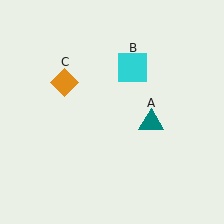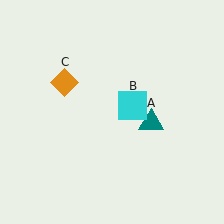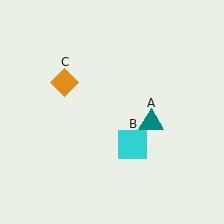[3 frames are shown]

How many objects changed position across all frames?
1 object changed position: cyan square (object B).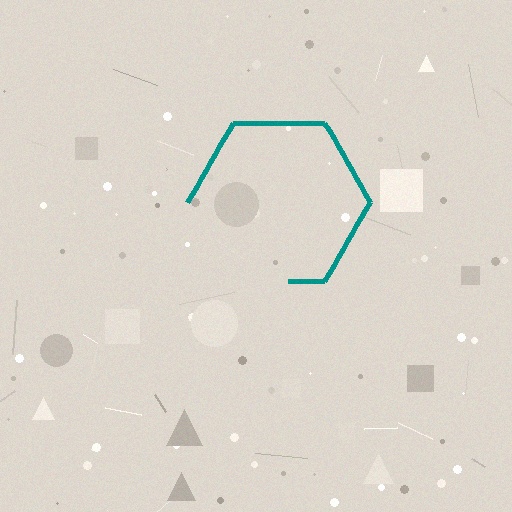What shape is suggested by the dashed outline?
The dashed outline suggests a hexagon.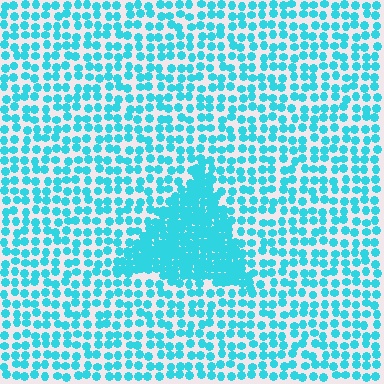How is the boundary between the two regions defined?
The boundary is defined by a change in element density (approximately 2.4x ratio). All elements are the same color, size, and shape.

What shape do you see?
I see a triangle.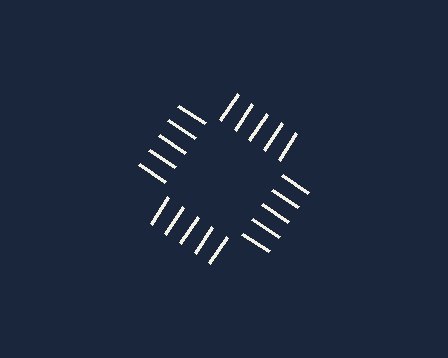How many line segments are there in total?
20 — 5 along each of the 4 edges.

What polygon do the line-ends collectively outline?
An illusory square — the line segments terminate on its edges but no continuous stroke is drawn.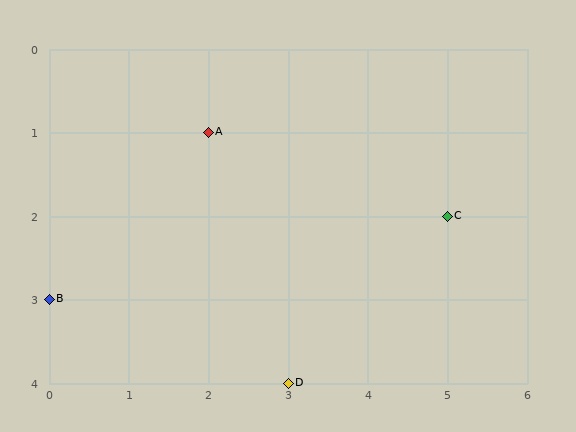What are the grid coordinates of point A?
Point A is at grid coordinates (2, 1).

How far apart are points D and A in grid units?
Points D and A are 1 column and 3 rows apart (about 3.2 grid units diagonally).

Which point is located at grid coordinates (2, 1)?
Point A is at (2, 1).